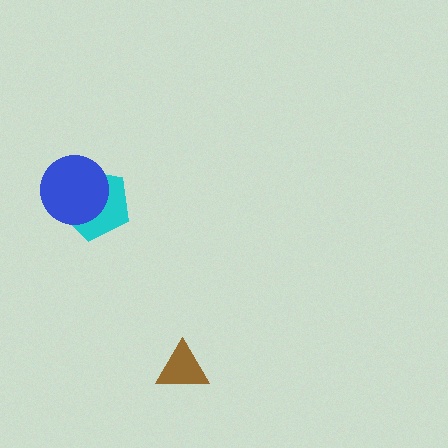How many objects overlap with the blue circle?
1 object overlaps with the blue circle.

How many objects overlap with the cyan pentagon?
1 object overlaps with the cyan pentagon.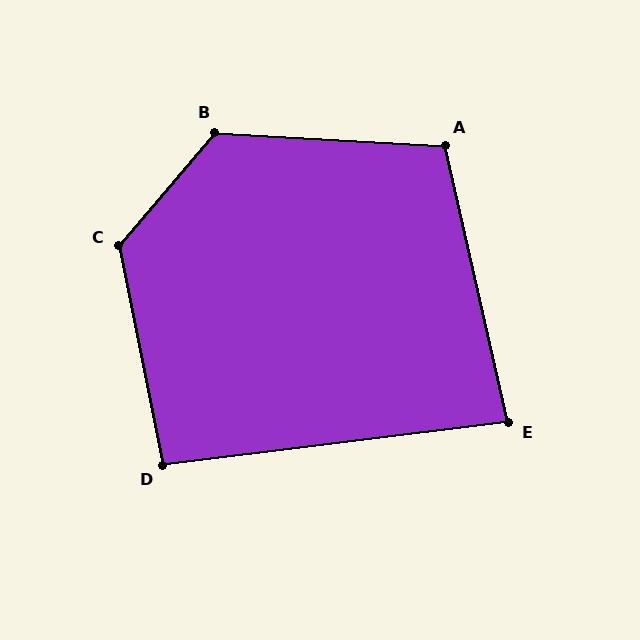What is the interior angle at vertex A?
Approximately 106 degrees (obtuse).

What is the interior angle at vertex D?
Approximately 94 degrees (approximately right).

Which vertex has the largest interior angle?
C, at approximately 128 degrees.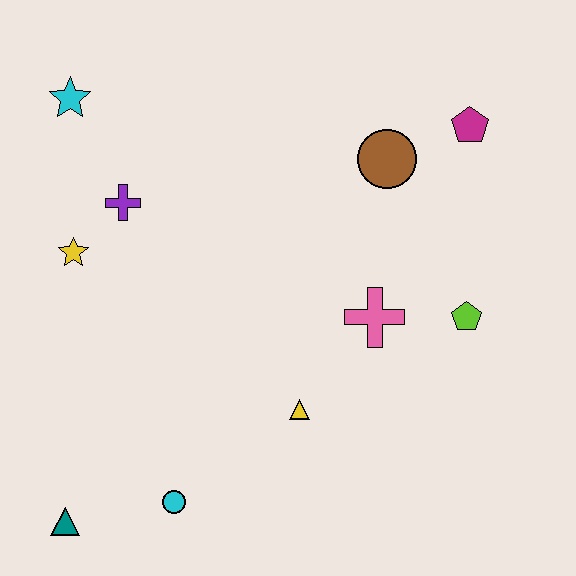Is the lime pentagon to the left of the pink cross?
No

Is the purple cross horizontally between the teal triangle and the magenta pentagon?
Yes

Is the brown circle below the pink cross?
No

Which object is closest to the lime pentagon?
The pink cross is closest to the lime pentagon.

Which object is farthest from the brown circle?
The teal triangle is farthest from the brown circle.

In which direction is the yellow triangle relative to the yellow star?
The yellow triangle is to the right of the yellow star.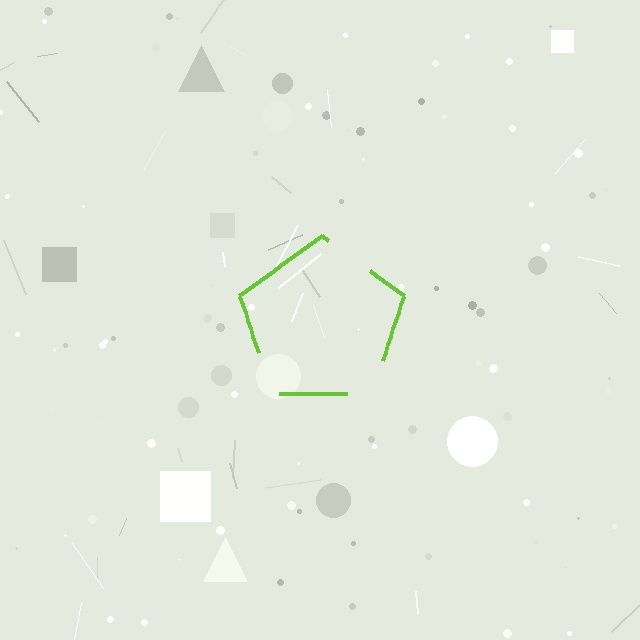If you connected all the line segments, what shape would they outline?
They would outline a pentagon.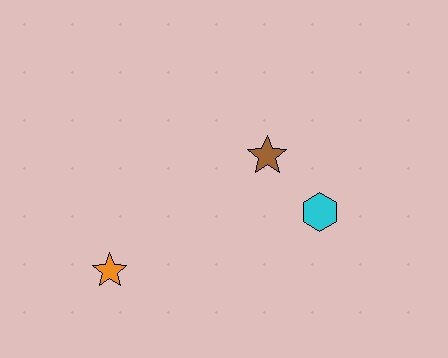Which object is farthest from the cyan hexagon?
The orange star is farthest from the cyan hexagon.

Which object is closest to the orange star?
The brown star is closest to the orange star.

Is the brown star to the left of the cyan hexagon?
Yes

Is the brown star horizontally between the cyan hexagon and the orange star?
Yes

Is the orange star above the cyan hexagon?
No